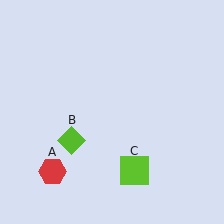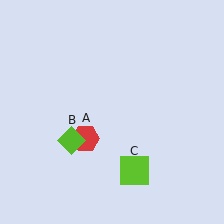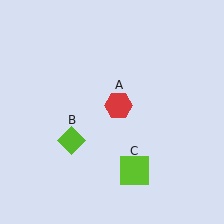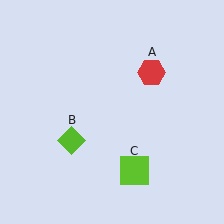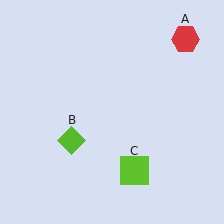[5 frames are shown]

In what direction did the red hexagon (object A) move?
The red hexagon (object A) moved up and to the right.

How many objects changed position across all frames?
1 object changed position: red hexagon (object A).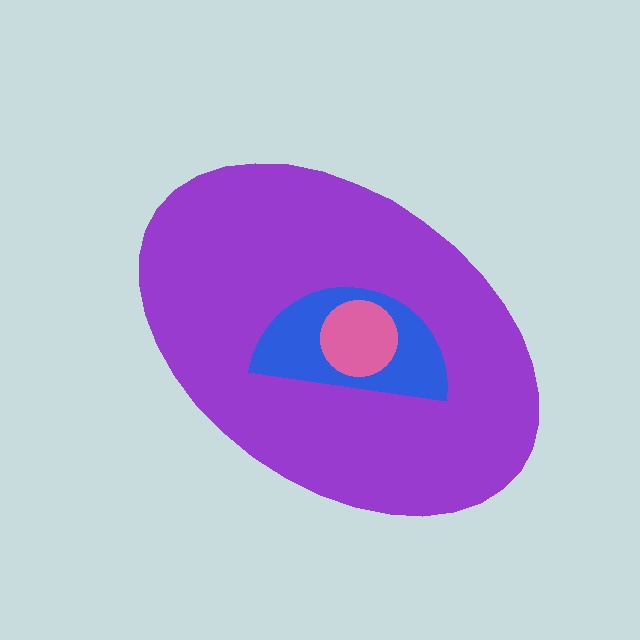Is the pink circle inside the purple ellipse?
Yes.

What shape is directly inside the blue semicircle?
The pink circle.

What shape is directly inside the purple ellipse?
The blue semicircle.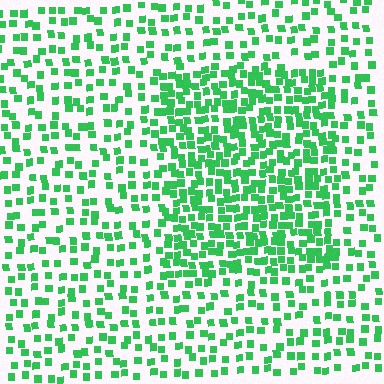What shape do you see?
I see a rectangle.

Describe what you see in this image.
The image contains small green elements arranged at two different densities. A rectangle-shaped region is visible where the elements are more densely packed than the surrounding area.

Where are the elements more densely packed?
The elements are more densely packed inside the rectangle boundary.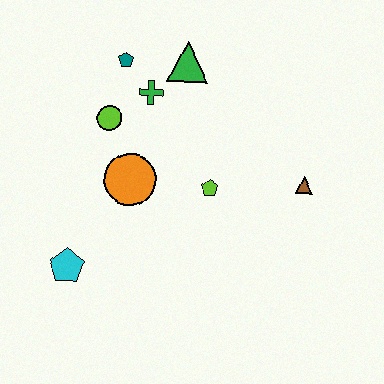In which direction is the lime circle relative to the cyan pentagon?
The lime circle is above the cyan pentagon.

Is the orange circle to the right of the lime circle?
Yes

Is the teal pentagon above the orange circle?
Yes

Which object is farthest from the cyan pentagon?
The brown triangle is farthest from the cyan pentagon.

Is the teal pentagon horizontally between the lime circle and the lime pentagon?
Yes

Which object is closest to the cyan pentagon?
The orange circle is closest to the cyan pentagon.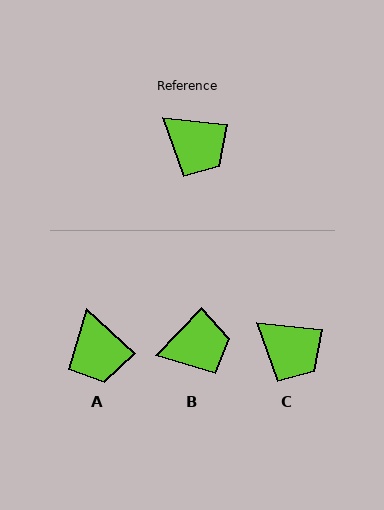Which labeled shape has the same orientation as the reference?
C.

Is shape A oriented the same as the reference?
No, it is off by about 36 degrees.